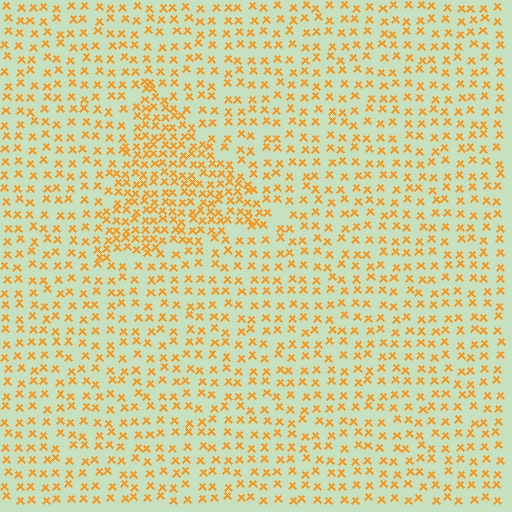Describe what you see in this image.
The image contains small orange elements arranged at two different densities. A triangle-shaped region is visible where the elements are more densely packed than the surrounding area.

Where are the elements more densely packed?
The elements are more densely packed inside the triangle boundary.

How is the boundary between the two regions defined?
The boundary is defined by a change in element density (approximately 1.9x ratio). All elements are the same color, size, and shape.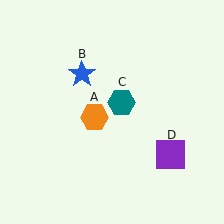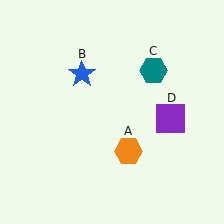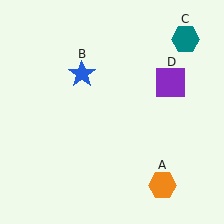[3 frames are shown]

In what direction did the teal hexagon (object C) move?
The teal hexagon (object C) moved up and to the right.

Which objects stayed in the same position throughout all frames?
Blue star (object B) remained stationary.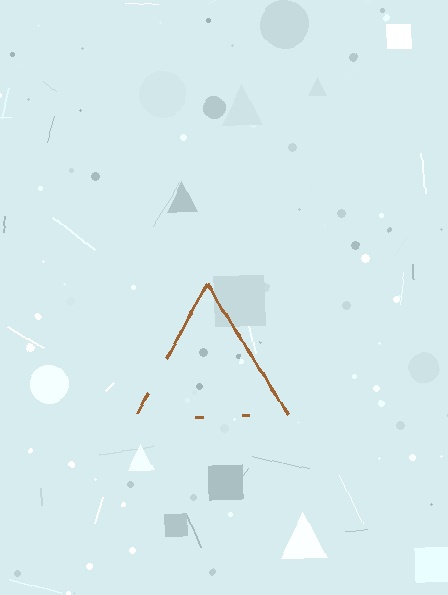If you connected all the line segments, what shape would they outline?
They would outline a triangle.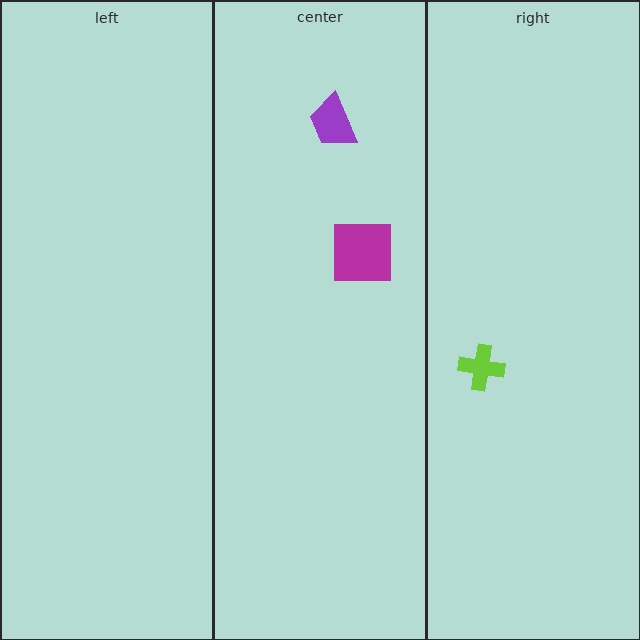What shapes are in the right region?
The lime cross.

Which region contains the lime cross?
The right region.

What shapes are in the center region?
The magenta square, the purple trapezoid.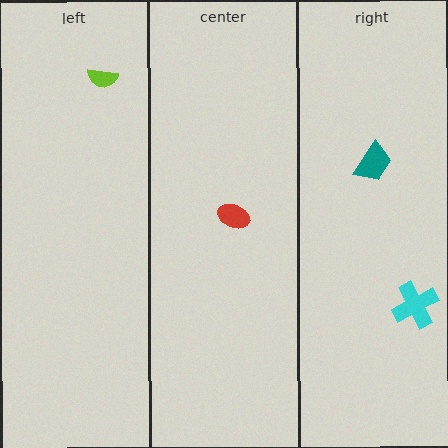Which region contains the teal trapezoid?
The right region.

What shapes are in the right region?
The teal trapezoid, the cyan cross.